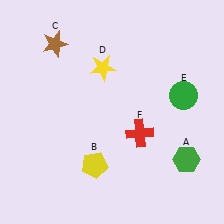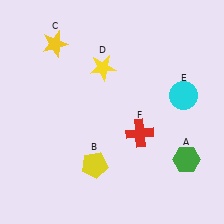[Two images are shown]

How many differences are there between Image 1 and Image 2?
There are 2 differences between the two images.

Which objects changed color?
C changed from brown to yellow. E changed from green to cyan.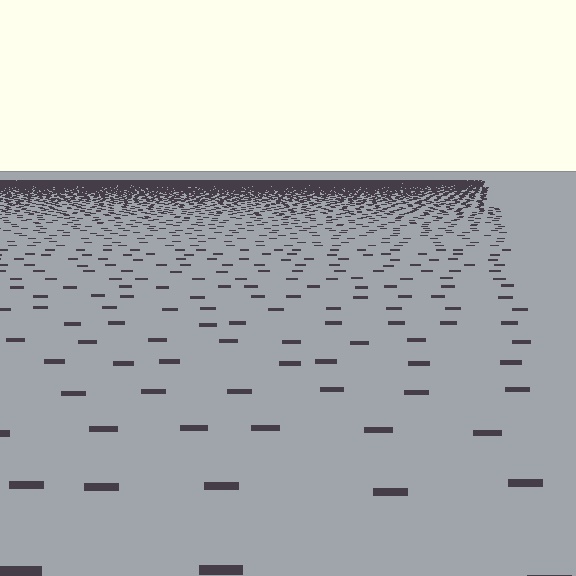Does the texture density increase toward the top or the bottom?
Density increases toward the top.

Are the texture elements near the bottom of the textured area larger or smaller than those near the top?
Larger. Near the bottom, elements are closer to the viewer and appear at a bigger on-screen size.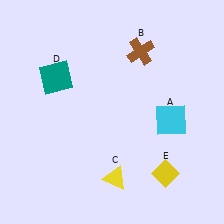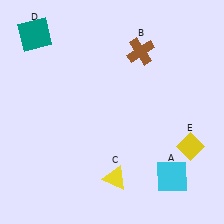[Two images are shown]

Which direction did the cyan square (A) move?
The cyan square (A) moved down.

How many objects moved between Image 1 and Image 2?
3 objects moved between the two images.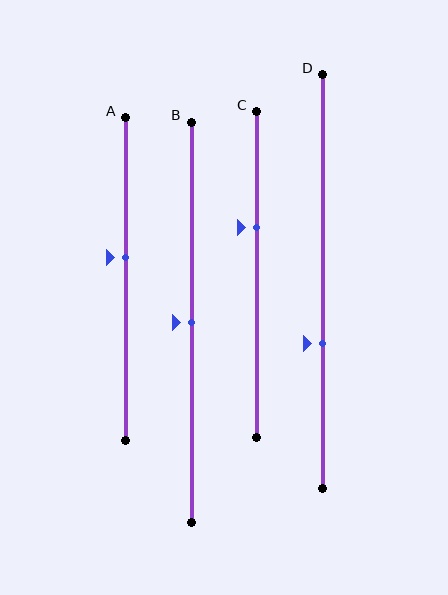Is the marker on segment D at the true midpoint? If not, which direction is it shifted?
No, the marker on segment D is shifted downward by about 15% of the segment length.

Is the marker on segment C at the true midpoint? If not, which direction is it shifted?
No, the marker on segment C is shifted upward by about 14% of the segment length.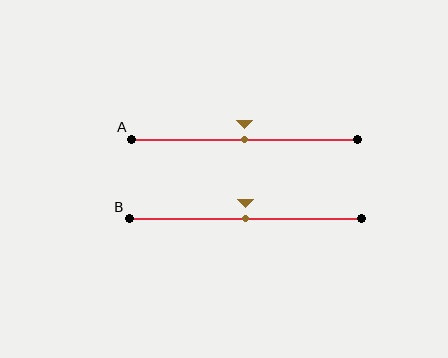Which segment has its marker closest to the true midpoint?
Segment A has its marker closest to the true midpoint.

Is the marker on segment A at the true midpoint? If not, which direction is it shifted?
Yes, the marker on segment A is at the true midpoint.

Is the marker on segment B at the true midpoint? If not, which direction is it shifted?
Yes, the marker on segment B is at the true midpoint.